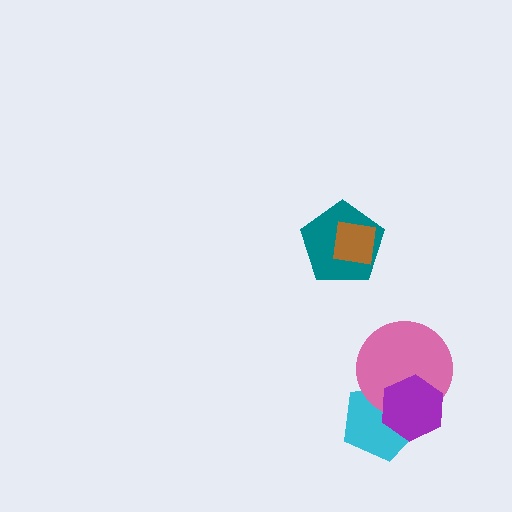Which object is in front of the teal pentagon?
The brown square is in front of the teal pentagon.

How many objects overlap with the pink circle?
2 objects overlap with the pink circle.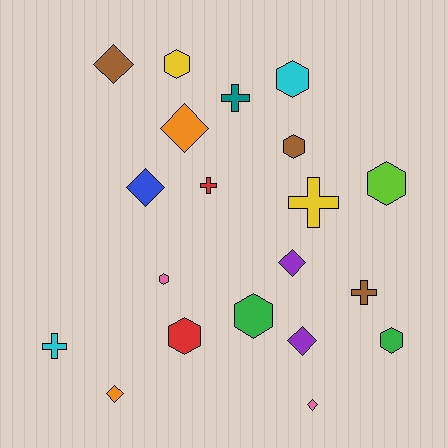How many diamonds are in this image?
There are 7 diamonds.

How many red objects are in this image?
There are 2 red objects.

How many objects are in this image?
There are 20 objects.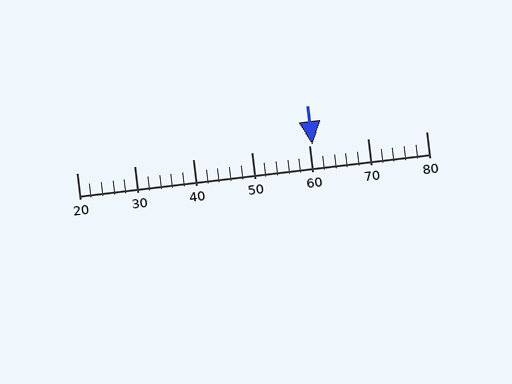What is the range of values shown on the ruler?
The ruler shows values from 20 to 80.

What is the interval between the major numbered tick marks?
The major tick marks are spaced 10 units apart.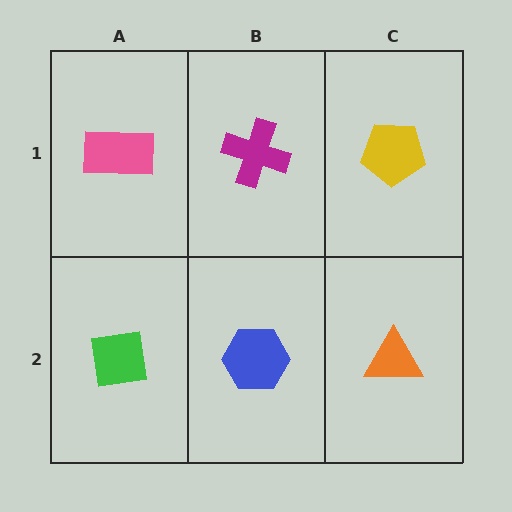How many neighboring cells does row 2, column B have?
3.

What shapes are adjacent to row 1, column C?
An orange triangle (row 2, column C), a magenta cross (row 1, column B).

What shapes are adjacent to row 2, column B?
A magenta cross (row 1, column B), a green square (row 2, column A), an orange triangle (row 2, column C).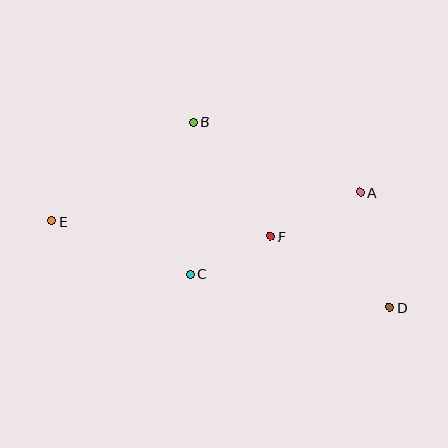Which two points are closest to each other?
Points C and F are closest to each other.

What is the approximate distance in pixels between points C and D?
The distance between C and D is approximately 202 pixels.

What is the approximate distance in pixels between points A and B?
The distance between A and B is approximately 181 pixels.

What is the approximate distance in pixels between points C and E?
The distance between C and E is approximately 149 pixels.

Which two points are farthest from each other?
Points D and E are farthest from each other.